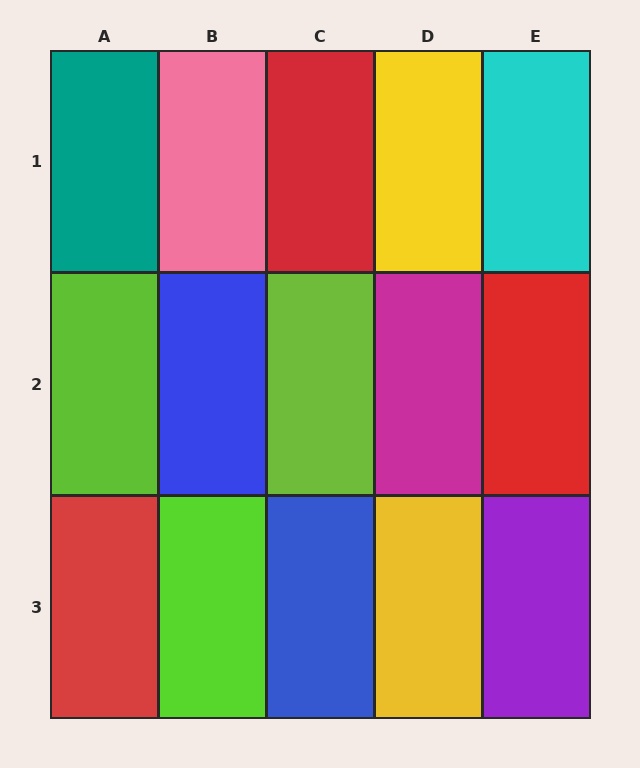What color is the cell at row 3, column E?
Purple.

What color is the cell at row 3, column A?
Red.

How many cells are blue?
2 cells are blue.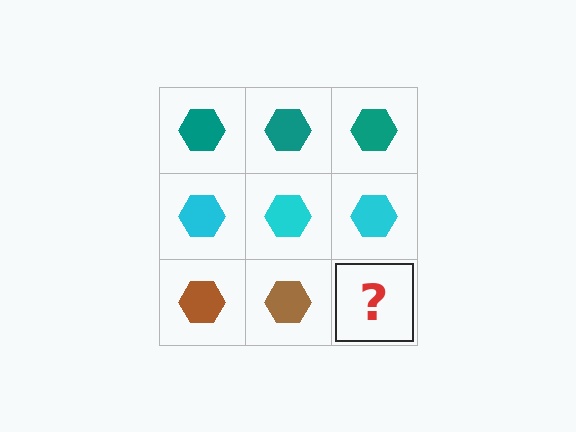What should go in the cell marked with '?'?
The missing cell should contain a brown hexagon.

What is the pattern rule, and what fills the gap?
The rule is that each row has a consistent color. The gap should be filled with a brown hexagon.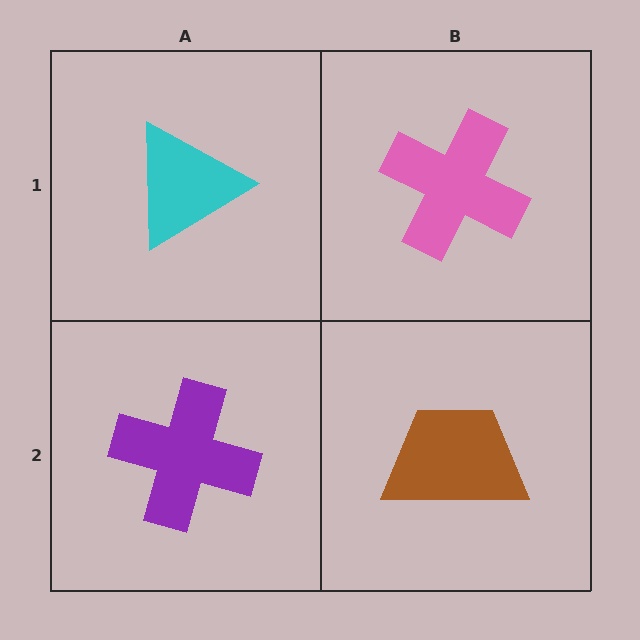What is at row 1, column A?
A cyan triangle.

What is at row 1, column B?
A pink cross.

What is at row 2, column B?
A brown trapezoid.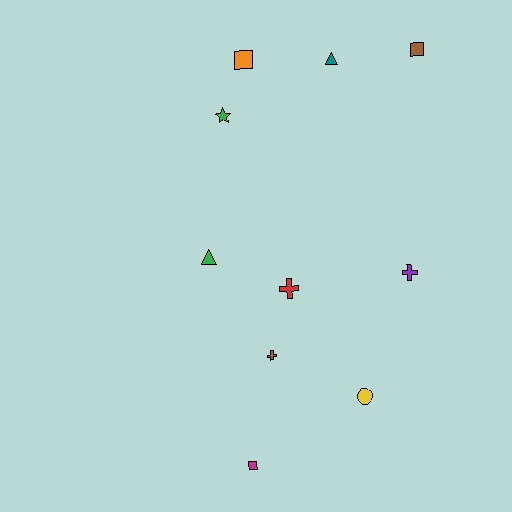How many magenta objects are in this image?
There is 1 magenta object.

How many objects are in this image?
There are 10 objects.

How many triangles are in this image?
There are 2 triangles.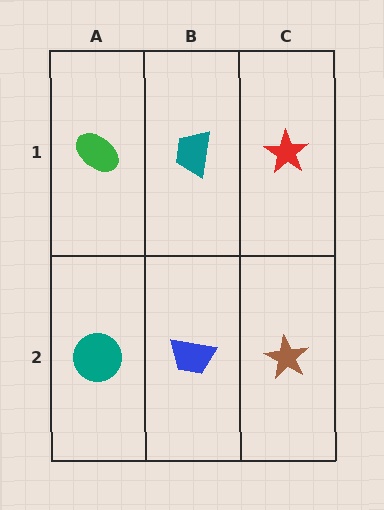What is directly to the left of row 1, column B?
A green ellipse.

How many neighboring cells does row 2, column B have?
3.